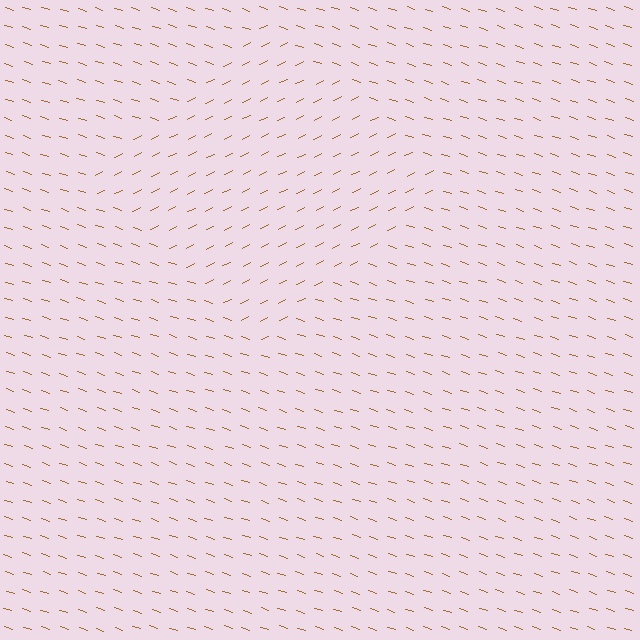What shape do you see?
I see a diamond.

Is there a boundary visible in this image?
Yes, there is a texture boundary formed by a change in line orientation.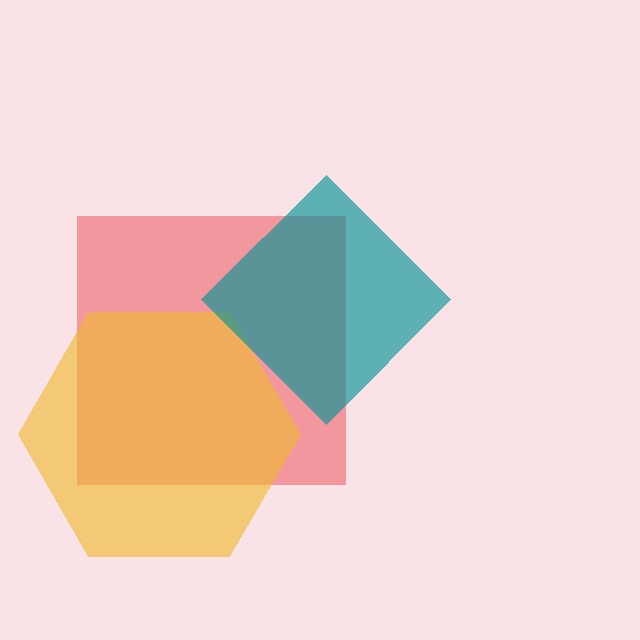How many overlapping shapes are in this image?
There are 3 overlapping shapes in the image.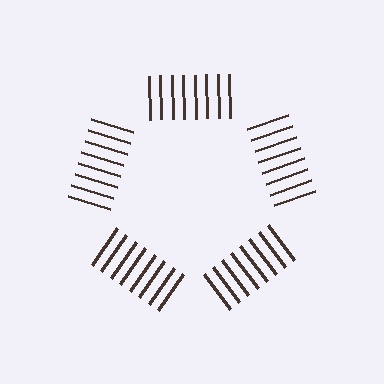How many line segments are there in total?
40 — 8 along each of the 5 edges.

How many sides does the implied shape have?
5 sides — the line-ends trace a pentagon.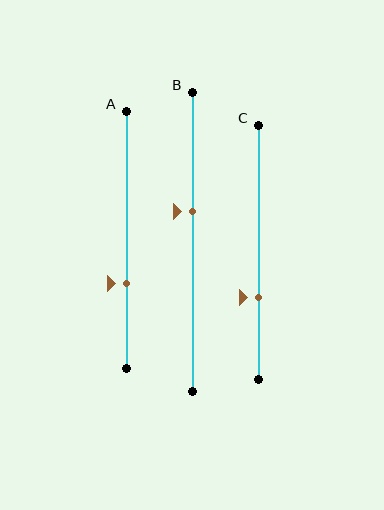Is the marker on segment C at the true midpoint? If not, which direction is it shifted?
No, the marker on segment C is shifted downward by about 18% of the segment length.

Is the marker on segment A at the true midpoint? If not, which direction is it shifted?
No, the marker on segment A is shifted downward by about 17% of the segment length.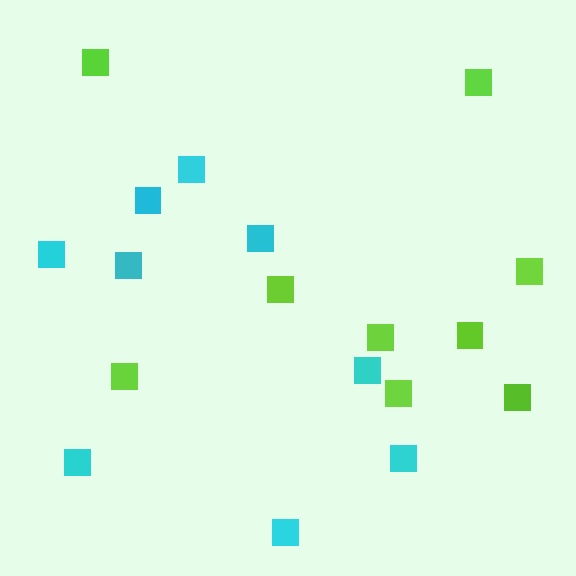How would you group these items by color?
There are 2 groups: one group of cyan squares (9) and one group of lime squares (9).